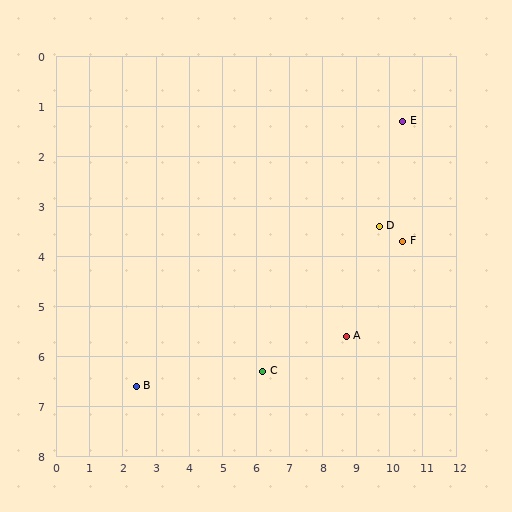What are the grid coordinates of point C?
Point C is at approximately (6.2, 6.3).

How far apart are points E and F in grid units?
Points E and F are about 2.4 grid units apart.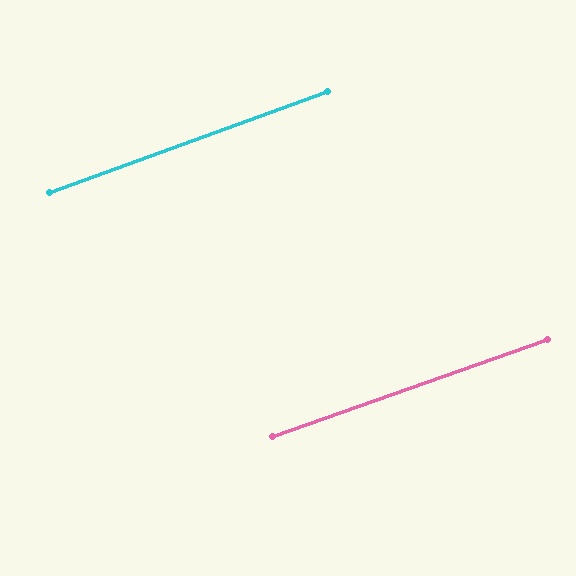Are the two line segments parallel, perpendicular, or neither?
Parallel — their directions differ by only 0.5°.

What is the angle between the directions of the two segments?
Approximately 0 degrees.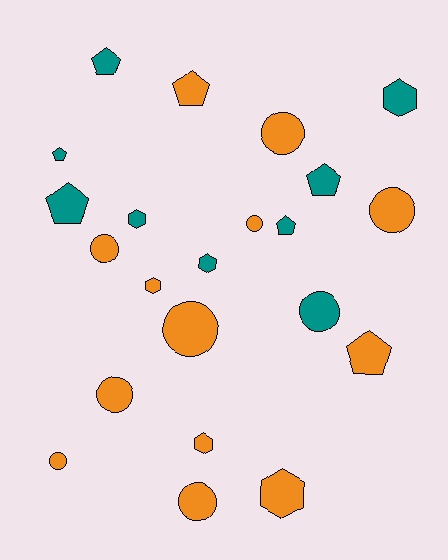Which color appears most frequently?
Orange, with 13 objects.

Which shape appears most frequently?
Circle, with 9 objects.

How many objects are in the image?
There are 22 objects.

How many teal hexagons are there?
There are 3 teal hexagons.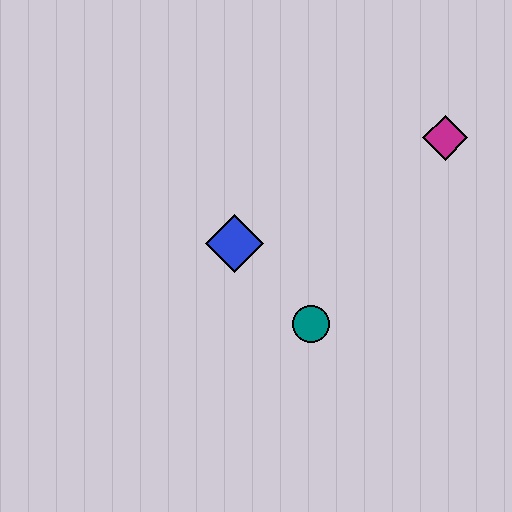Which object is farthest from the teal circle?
The magenta diamond is farthest from the teal circle.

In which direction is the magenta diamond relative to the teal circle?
The magenta diamond is above the teal circle.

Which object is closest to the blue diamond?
The teal circle is closest to the blue diamond.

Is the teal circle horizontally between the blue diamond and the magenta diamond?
Yes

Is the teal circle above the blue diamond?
No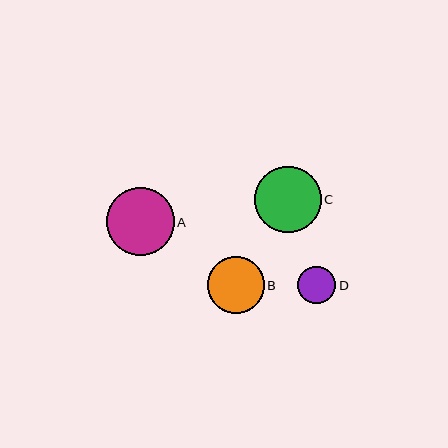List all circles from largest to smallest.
From largest to smallest: A, C, B, D.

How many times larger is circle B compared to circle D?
Circle B is approximately 1.5 times the size of circle D.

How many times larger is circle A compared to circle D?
Circle A is approximately 1.8 times the size of circle D.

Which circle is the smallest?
Circle D is the smallest with a size of approximately 38 pixels.